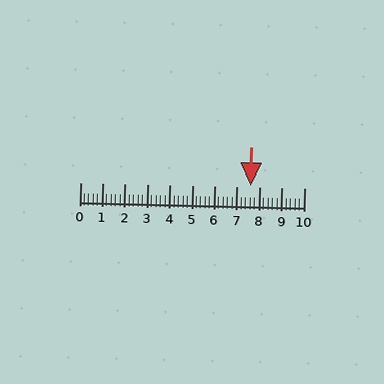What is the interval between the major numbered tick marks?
The major tick marks are spaced 1 units apart.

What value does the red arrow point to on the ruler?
The red arrow points to approximately 7.6.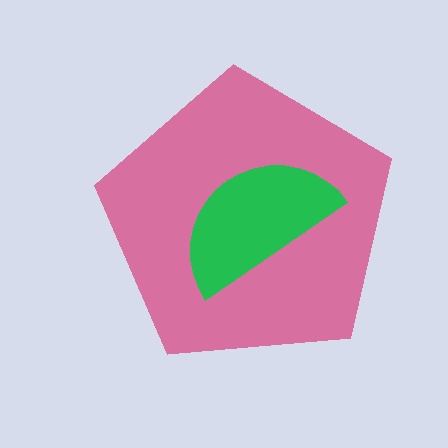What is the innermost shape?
The green semicircle.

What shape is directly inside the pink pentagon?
The green semicircle.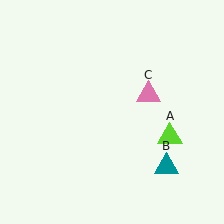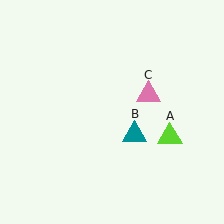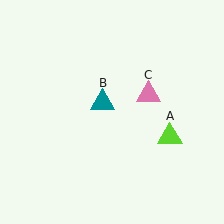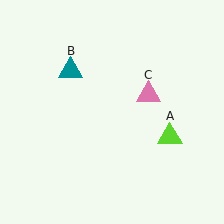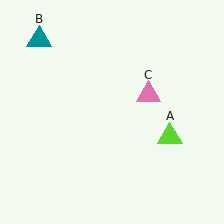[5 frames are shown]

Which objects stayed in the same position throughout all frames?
Lime triangle (object A) and pink triangle (object C) remained stationary.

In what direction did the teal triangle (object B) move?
The teal triangle (object B) moved up and to the left.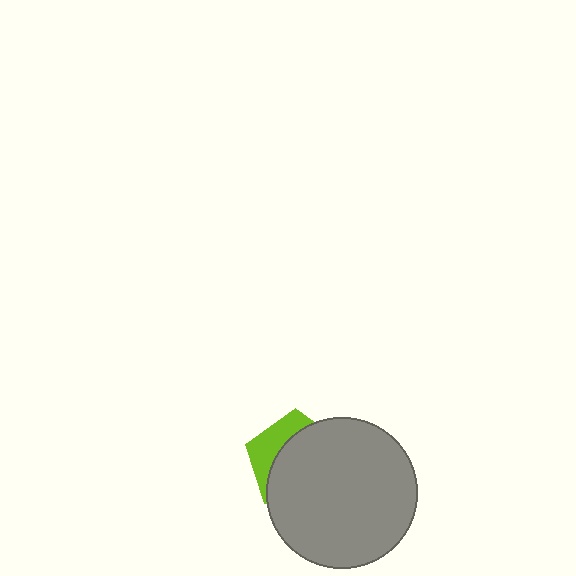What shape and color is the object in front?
The object in front is a gray circle.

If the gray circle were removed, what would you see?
You would see the complete lime pentagon.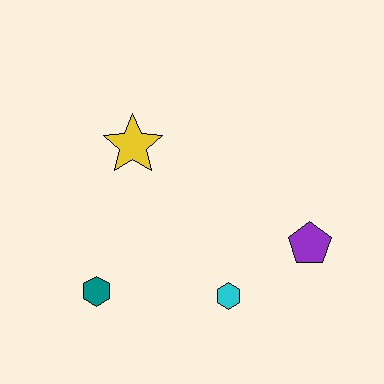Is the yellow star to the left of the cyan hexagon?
Yes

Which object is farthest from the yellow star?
The purple pentagon is farthest from the yellow star.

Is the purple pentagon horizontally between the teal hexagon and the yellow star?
No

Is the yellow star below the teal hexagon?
No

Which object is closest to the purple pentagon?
The cyan hexagon is closest to the purple pentagon.